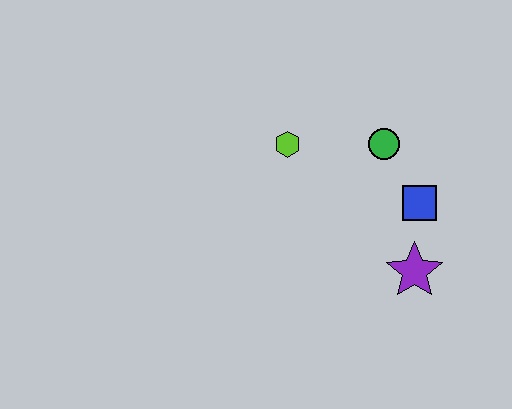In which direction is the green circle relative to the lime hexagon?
The green circle is to the right of the lime hexagon.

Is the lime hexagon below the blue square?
No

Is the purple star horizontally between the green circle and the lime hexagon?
No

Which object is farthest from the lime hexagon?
The purple star is farthest from the lime hexagon.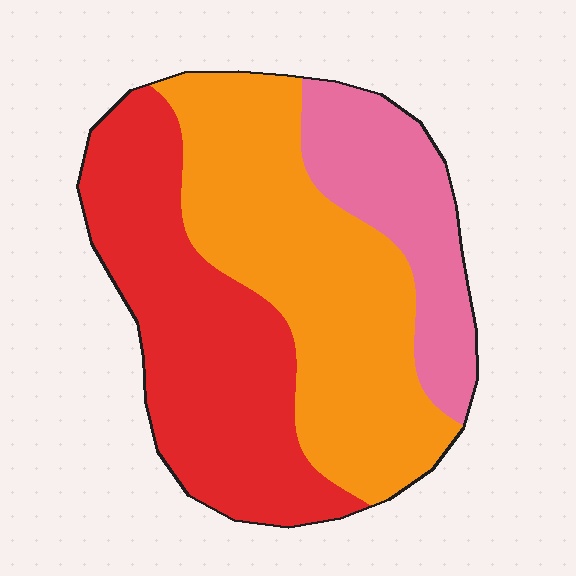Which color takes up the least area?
Pink, at roughly 20%.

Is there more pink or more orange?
Orange.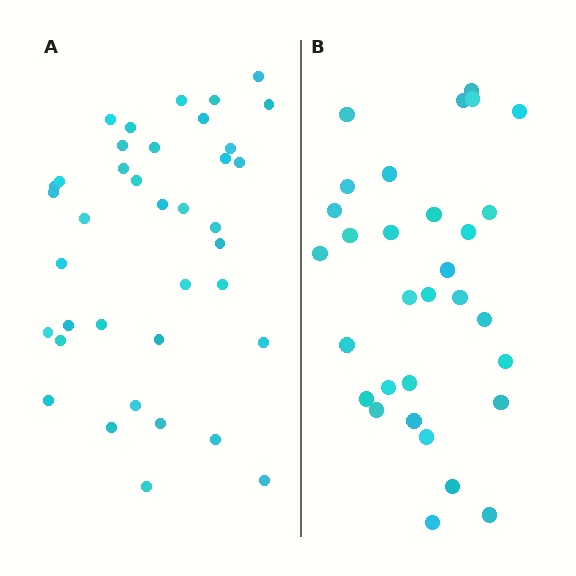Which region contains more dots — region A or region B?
Region A (the left region) has more dots.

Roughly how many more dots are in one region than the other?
Region A has roughly 8 or so more dots than region B.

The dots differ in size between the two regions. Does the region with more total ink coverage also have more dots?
No. Region B has more total ink coverage because its dots are larger, but region A actually contains more individual dots. Total area can be misleading — the number of items is what matters here.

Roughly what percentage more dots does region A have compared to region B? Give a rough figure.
About 25% more.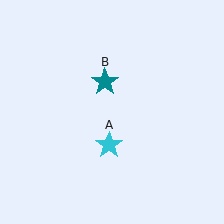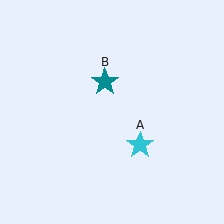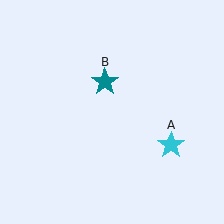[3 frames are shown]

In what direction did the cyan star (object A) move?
The cyan star (object A) moved right.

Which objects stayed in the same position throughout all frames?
Teal star (object B) remained stationary.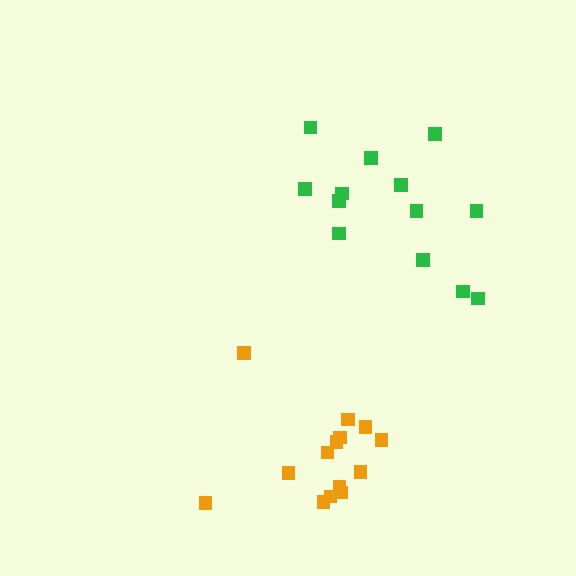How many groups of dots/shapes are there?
There are 2 groups.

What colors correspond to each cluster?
The clusters are colored: green, orange.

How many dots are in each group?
Group 1: 13 dots, Group 2: 14 dots (27 total).